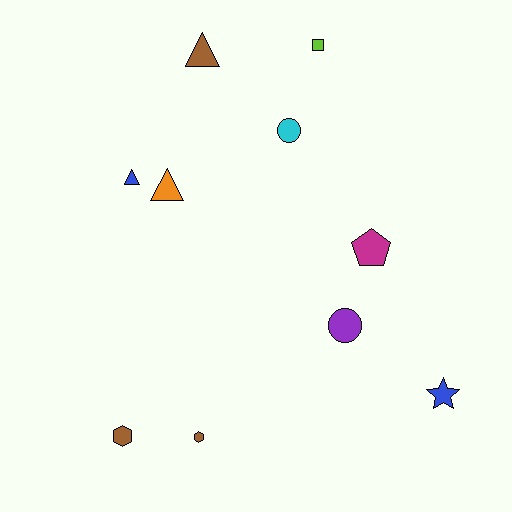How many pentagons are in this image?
There is 1 pentagon.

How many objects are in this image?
There are 10 objects.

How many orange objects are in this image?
There is 1 orange object.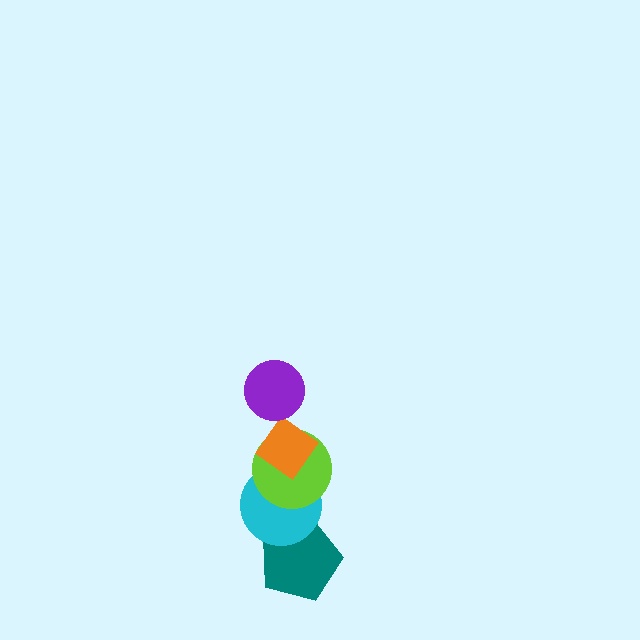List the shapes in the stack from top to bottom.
From top to bottom: the purple circle, the orange diamond, the lime circle, the cyan circle, the teal pentagon.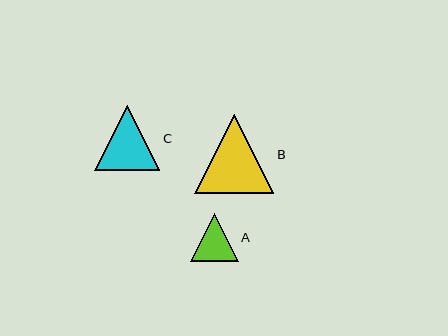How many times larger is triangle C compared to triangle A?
Triangle C is approximately 1.4 times the size of triangle A.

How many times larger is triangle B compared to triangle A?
Triangle B is approximately 1.7 times the size of triangle A.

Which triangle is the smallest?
Triangle A is the smallest with a size of approximately 48 pixels.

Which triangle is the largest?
Triangle B is the largest with a size of approximately 79 pixels.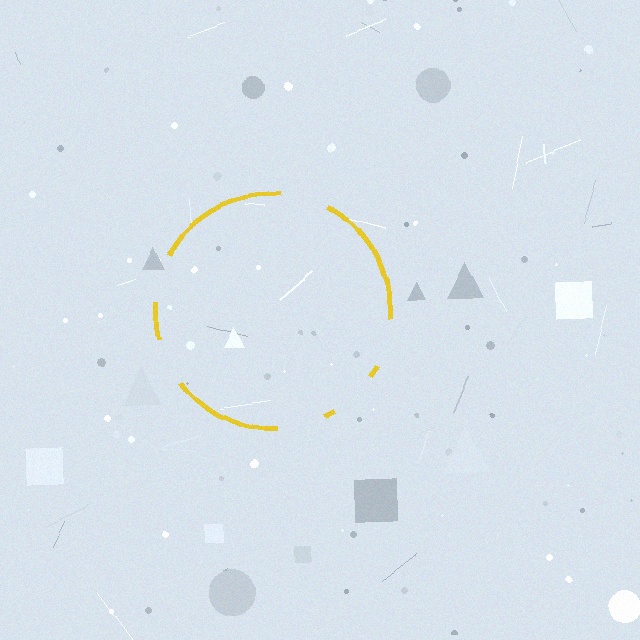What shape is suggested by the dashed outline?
The dashed outline suggests a circle.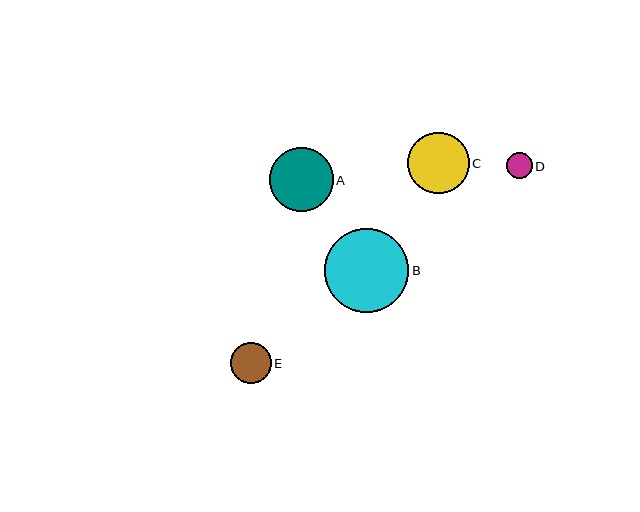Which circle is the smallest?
Circle D is the smallest with a size of approximately 26 pixels.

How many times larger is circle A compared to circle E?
Circle A is approximately 1.6 times the size of circle E.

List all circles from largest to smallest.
From largest to smallest: B, A, C, E, D.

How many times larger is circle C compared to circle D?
Circle C is approximately 2.4 times the size of circle D.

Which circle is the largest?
Circle B is the largest with a size of approximately 84 pixels.